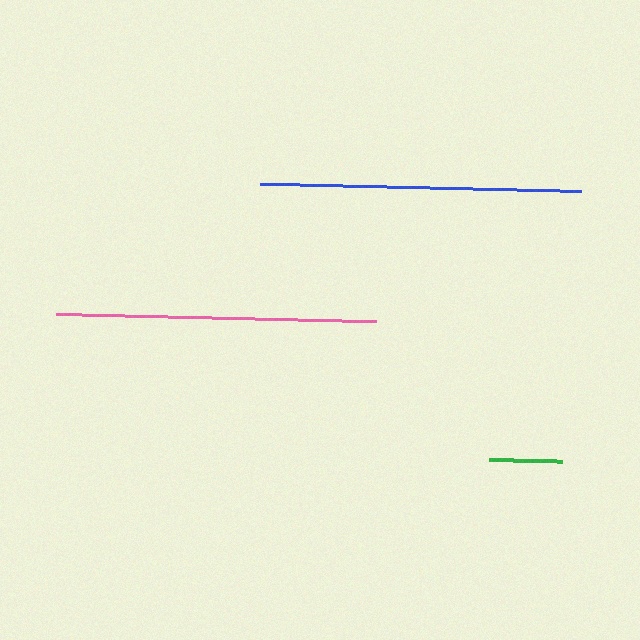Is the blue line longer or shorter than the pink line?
The blue line is longer than the pink line.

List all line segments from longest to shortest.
From longest to shortest: blue, pink, green.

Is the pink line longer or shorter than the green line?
The pink line is longer than the green line.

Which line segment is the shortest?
The green line is the shortest at approximately 72 pixels.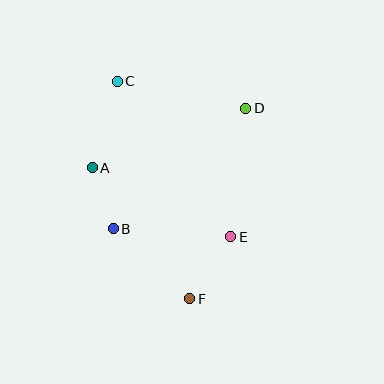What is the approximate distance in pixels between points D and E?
The distance between D and E is approximately 129 pixels.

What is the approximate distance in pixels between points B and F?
The distance between B and F is approximately 103 pixels.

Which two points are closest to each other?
Points A and B are closest to each other.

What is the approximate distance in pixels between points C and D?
The distance between C and D is approximately 131 pixels.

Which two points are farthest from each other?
Points C and F are farthest from each other.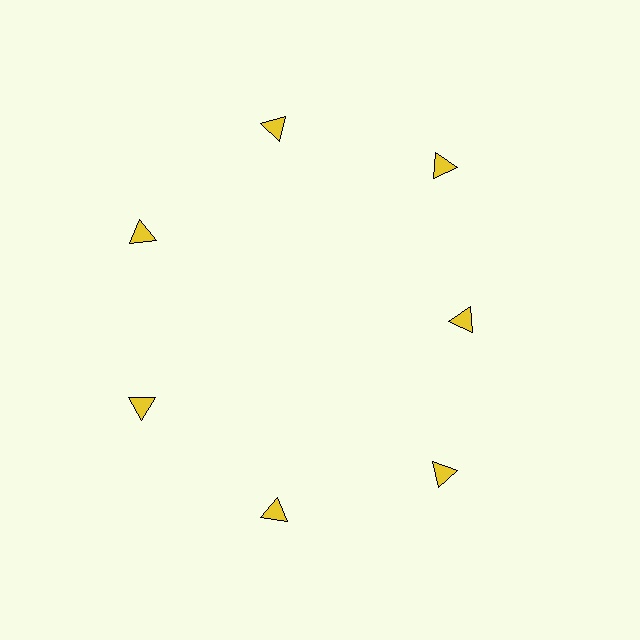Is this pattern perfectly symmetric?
No. The 7 yellow triangles are arranged in a ring, but one element near the 3 o'clock position is pulled inward toward the center, breaking the 7-fold rotational symmetry.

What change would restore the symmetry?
The symmetry would be restored by moving it outward, back onto the ring so that all 7 triangles sit at equal angles and equal distance from the center.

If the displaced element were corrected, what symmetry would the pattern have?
It would have 7-fold rotational symmetry — the pattern would map onto itself every 51 degrees.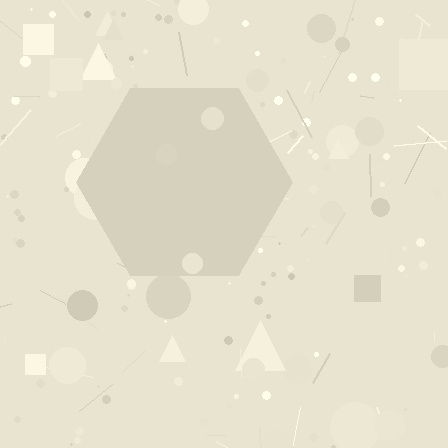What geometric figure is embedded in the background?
A hexagon is embedded in the background.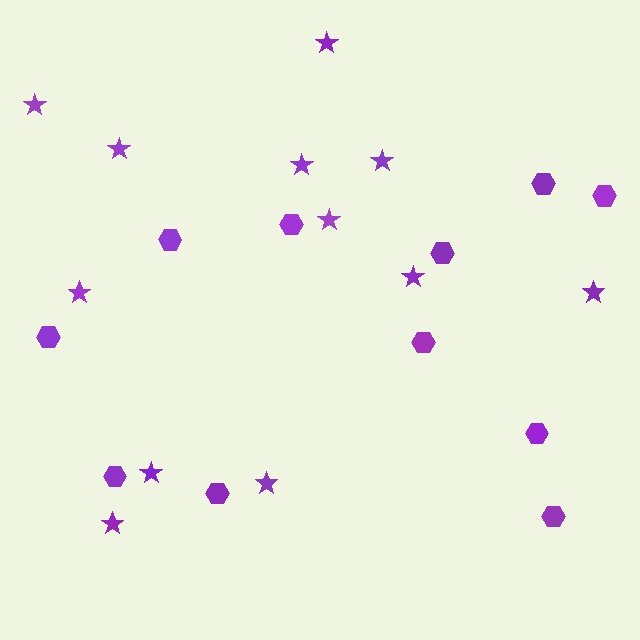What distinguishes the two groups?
There are 2 groups: one group of stars (12) and one group of hexagons (11).